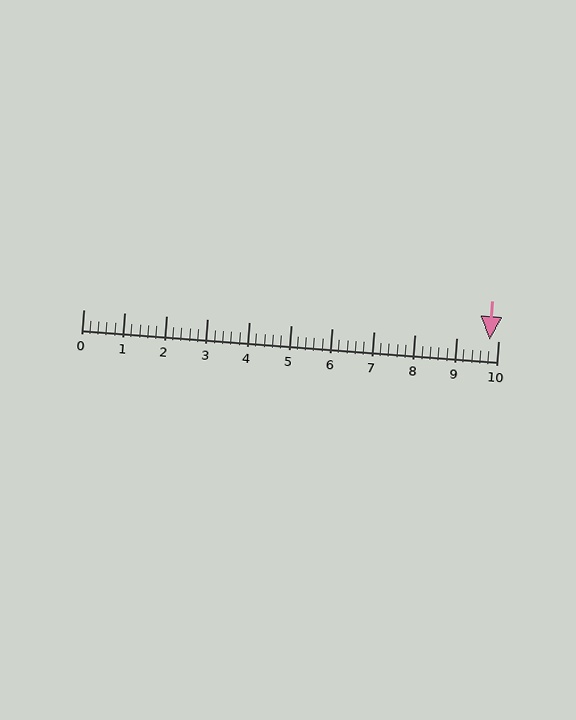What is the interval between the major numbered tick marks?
The major tick marks are spaced 1 units apart.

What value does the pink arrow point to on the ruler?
The pink arrow points to approximately 9.8.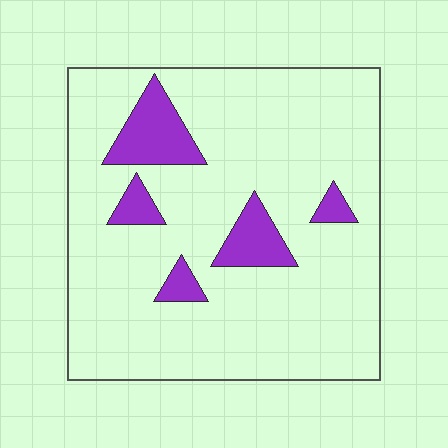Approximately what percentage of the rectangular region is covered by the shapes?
Approximately 15%.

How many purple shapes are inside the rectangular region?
5.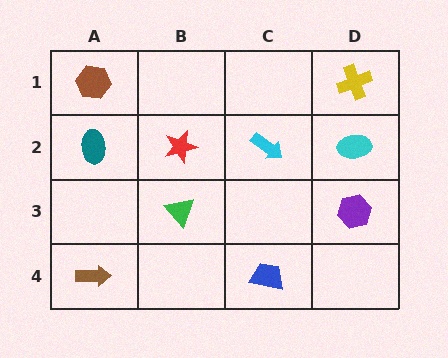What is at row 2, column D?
A cyan ellipse.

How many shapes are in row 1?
2 shapes.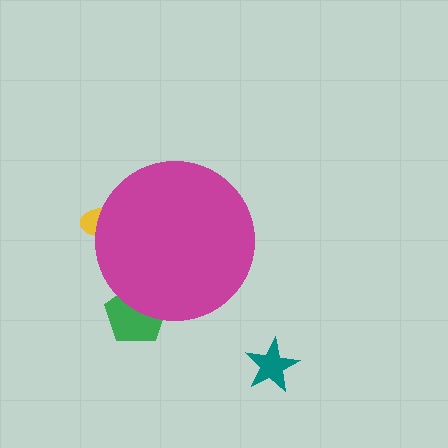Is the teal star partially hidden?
No, the teal star is fully visible.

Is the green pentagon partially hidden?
Yes, the green pentagon is partially hidden behind the magenta circle.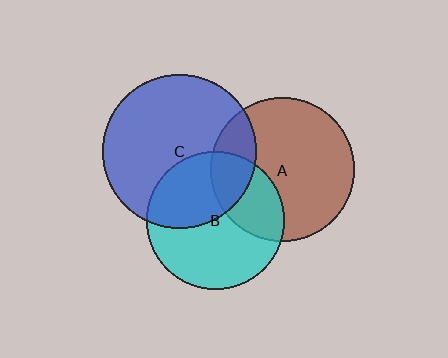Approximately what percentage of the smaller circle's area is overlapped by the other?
Approximately 40%.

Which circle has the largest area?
Circle C (blue).